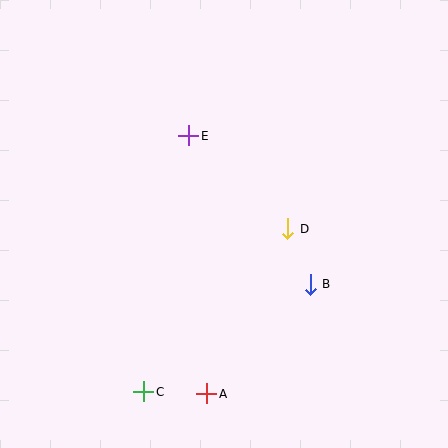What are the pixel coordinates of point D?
Point D is at (288, 229).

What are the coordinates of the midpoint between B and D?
The midpoint between B and D is at (299, 257).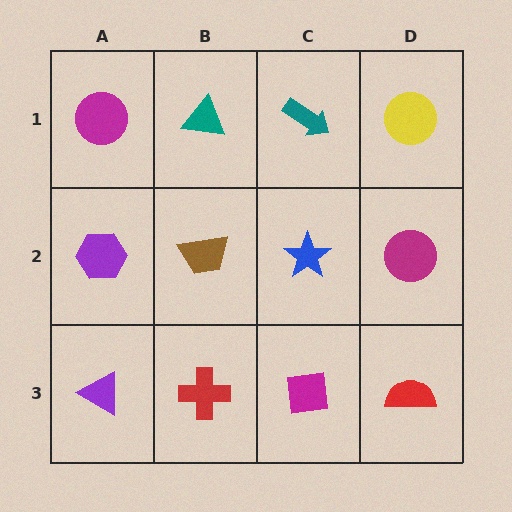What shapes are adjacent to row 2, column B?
A teal triangle (row 1, column B), a red cross (row 3, column B), a purple hexagon (row 2, column A), a blue star (row 2, column C).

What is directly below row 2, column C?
A magenta square.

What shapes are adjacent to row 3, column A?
A purple hexagon (row 2, column A), a red cross (row 3, column B).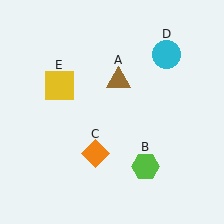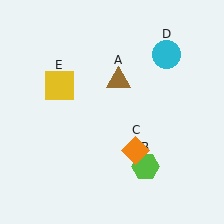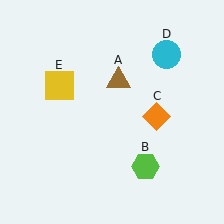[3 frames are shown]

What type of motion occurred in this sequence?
The orange diamond (object C) rotated counterclockwise around the center of the scene.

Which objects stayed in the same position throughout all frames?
Brown triangle (object A) and lime hexagon (object B) and cyan circle (object D) and yellow square (object E) remained stationary.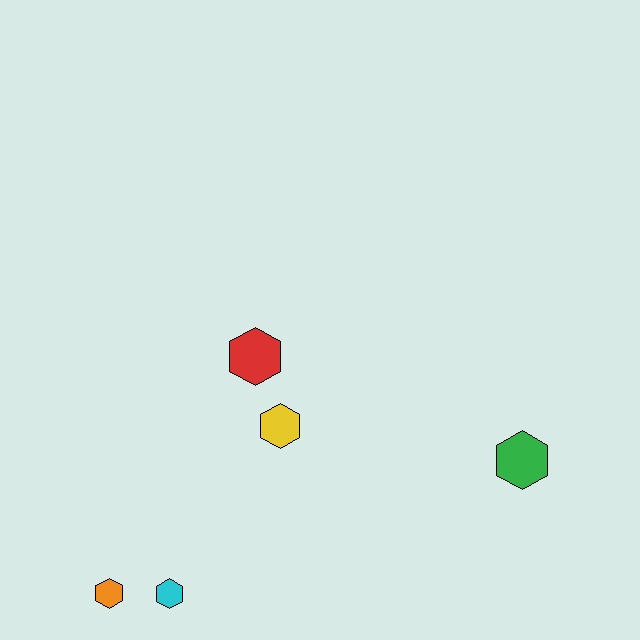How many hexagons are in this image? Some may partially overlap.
There are 5 hexagons.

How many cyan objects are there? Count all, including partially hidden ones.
There is 1 cyan object.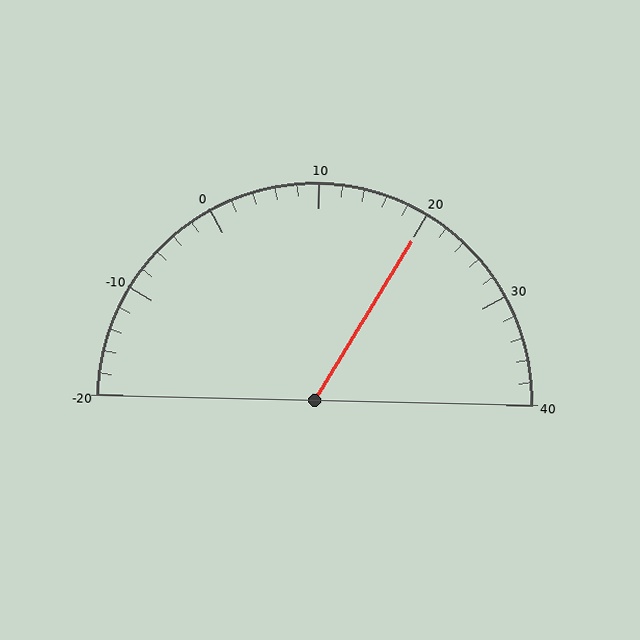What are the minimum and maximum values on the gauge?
The gauge ranges from -20 to 40.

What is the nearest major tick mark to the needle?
The nearest major tick mark is 20.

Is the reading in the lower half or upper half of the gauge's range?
The reading is in the upper half of the range (-20 to 40).